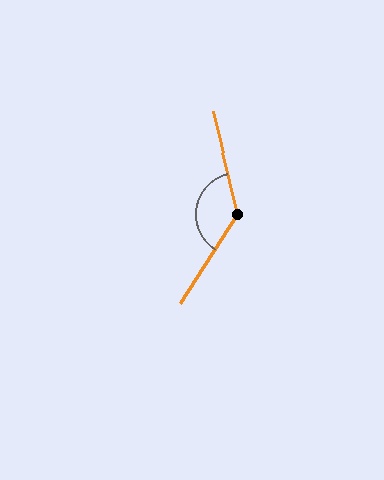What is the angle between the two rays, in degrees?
Approximately 134 degrees.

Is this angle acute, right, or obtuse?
It is obtuse.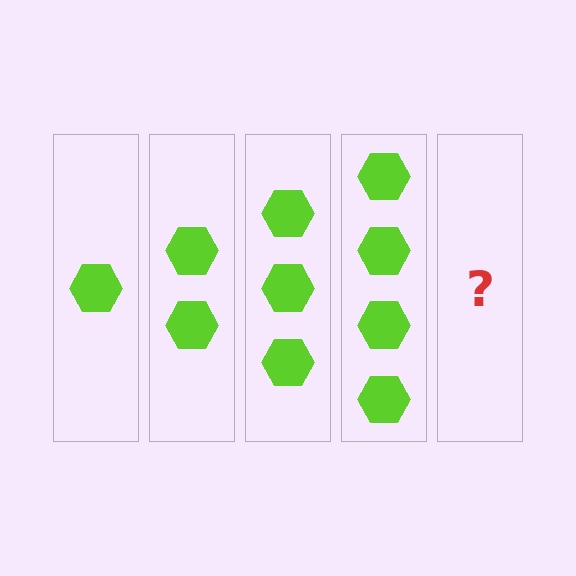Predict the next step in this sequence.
The next step is 5 hexagons.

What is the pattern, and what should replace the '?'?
The pattern is that each step adds one more hexagon. The '?' should be 5 hexagons.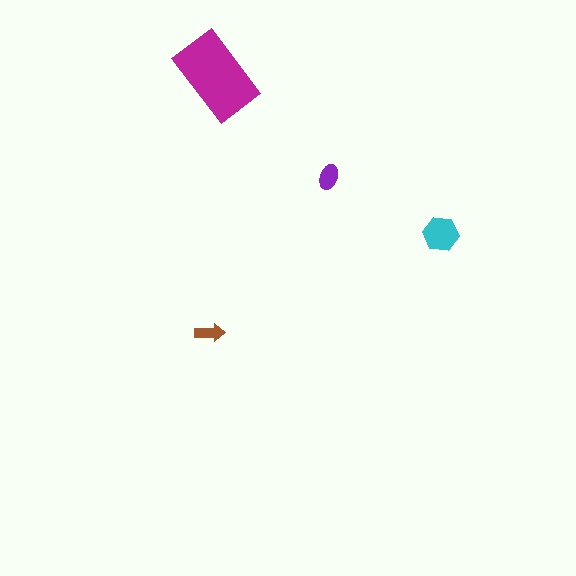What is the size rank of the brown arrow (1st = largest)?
4th.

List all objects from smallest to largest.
The brown arrow, the purple ellipse, the cyan hexagon, the magenta rectangle.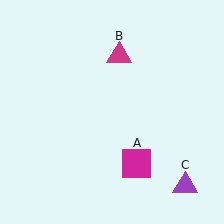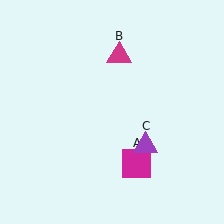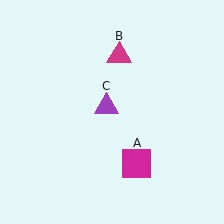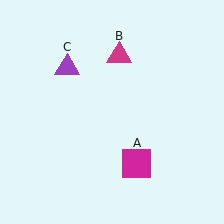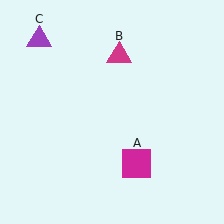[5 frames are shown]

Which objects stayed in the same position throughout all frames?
Magenta square (object A) and magenta triangle (object B) remained stationary.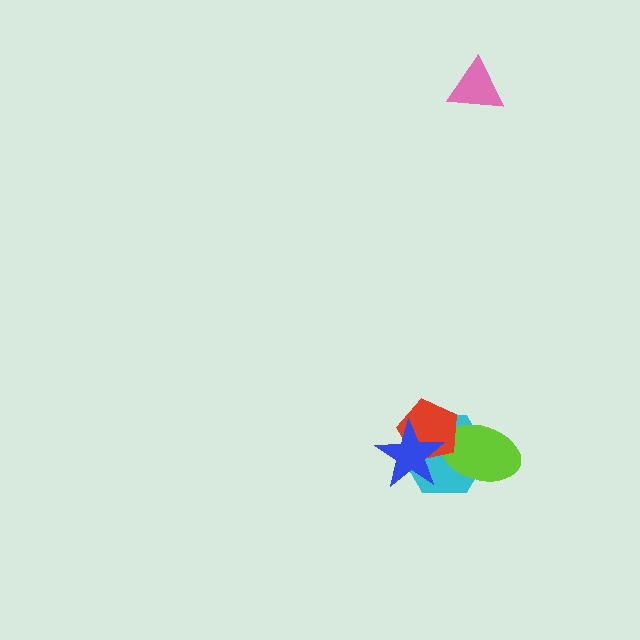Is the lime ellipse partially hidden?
Yes, it is partially covered by another shape.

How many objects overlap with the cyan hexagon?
3 objects overlap with the cyan hexagon.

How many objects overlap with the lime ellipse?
3 objects overlap with the lime ellipse.